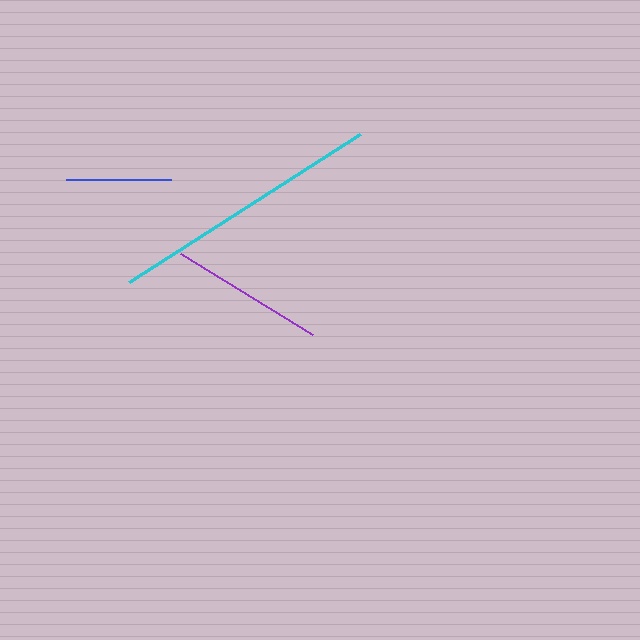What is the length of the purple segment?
The purple segment is approximately 154 pixels long.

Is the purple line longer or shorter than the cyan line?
The cyan line is longer than the purple line.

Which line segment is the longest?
The cyan line is the longest at approximately 274 pixels.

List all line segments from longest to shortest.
From longest to shortest: cyan, purple, blue.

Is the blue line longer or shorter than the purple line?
The purple line is longer than the blue line.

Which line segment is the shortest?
The blue line is the shortest at approximately 105 pixels.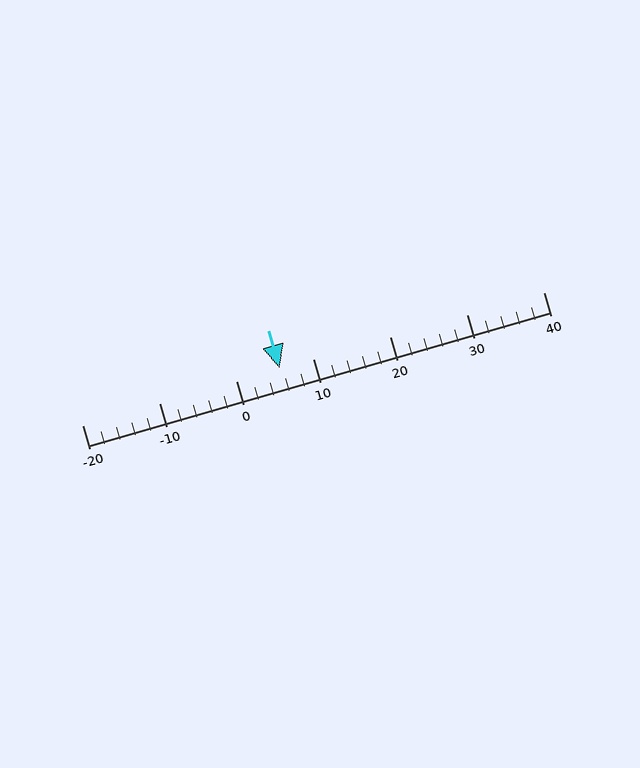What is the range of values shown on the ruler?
The ruler shows values from -20 to 40.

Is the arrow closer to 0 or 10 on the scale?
The arrow is closer to 10.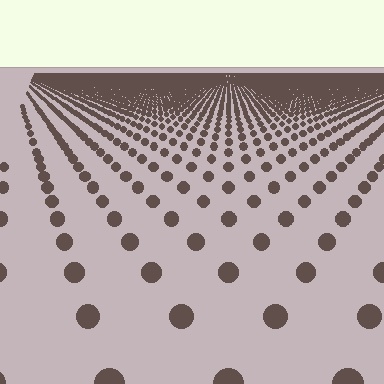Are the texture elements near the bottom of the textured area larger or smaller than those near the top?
Larger. Near the bottom, elements are closer to the viewer and appear at a bigger on-screen size.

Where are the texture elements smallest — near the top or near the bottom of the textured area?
Near the top.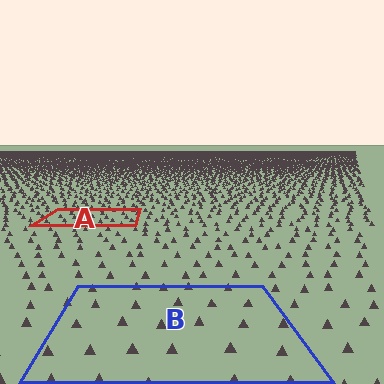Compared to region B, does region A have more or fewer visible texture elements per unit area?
Region A has more texture elements per unit area — they are packed more densely because it is farther away.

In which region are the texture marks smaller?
The texture marks are smaller in region A, because it is farther away.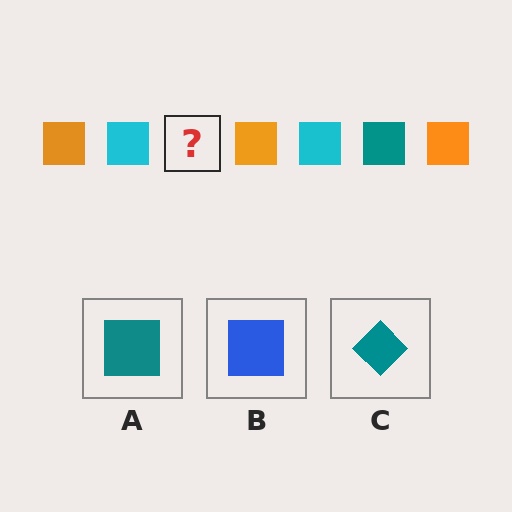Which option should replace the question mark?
Option A.